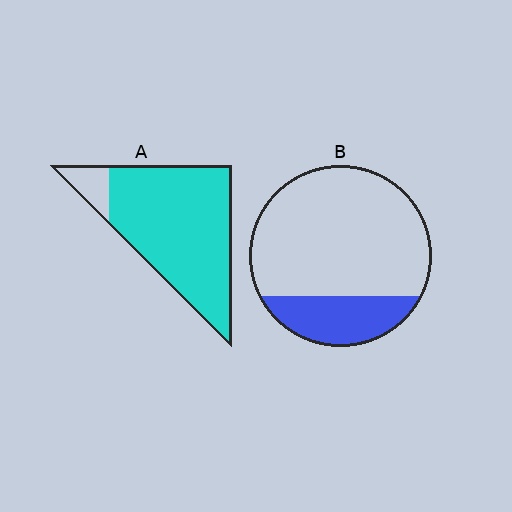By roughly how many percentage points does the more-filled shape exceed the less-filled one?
By roughly 65 percentage points (A over B).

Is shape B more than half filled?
No.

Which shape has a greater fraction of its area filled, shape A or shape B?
Shape A.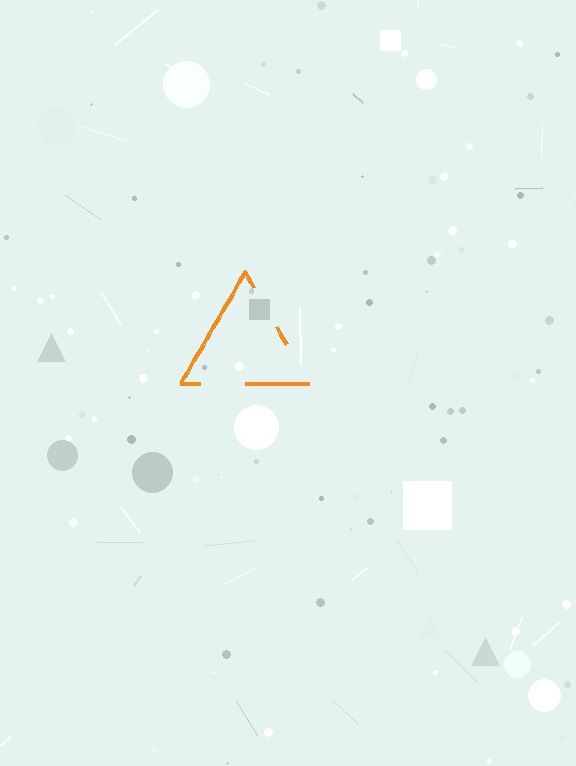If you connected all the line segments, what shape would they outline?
They would outline a triangle.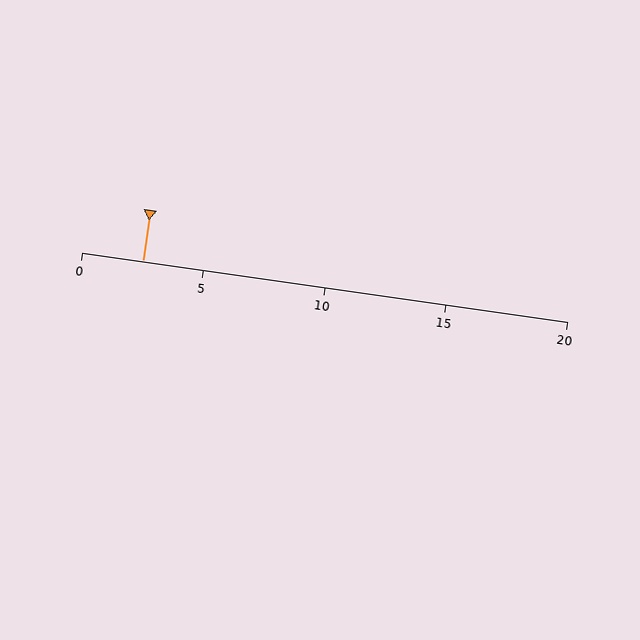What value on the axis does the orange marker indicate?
The marker indicates approximately 2.5.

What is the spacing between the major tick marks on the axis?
The major ticks are spaced 5 apart.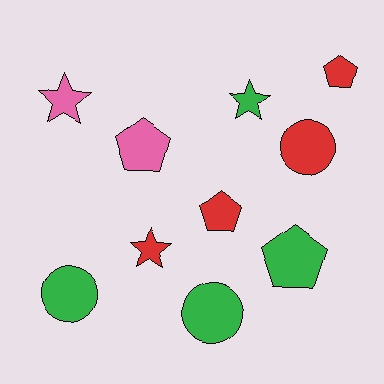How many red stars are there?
There is 1 red star.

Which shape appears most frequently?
Pentagon, with 4 objects.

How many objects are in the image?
There are 10 objects.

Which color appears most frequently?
Green, with 4 objects.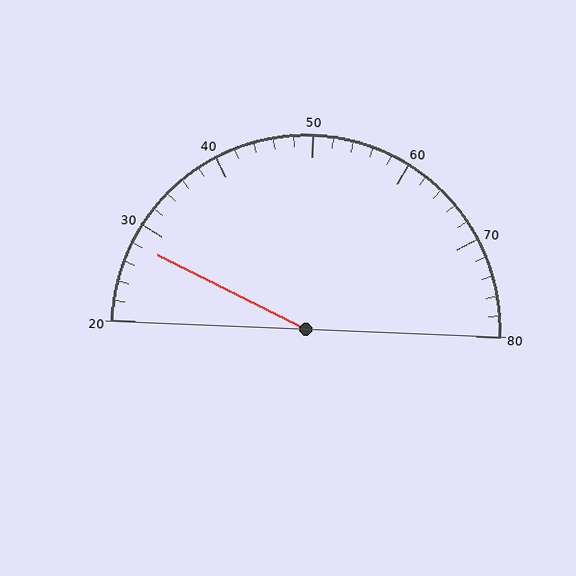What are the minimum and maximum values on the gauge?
The gauge ranges from 20 to 80.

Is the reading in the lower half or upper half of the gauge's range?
The reading is in the lower half of the range (20 to 80).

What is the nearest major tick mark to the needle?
The nearest major tick mark is 30.